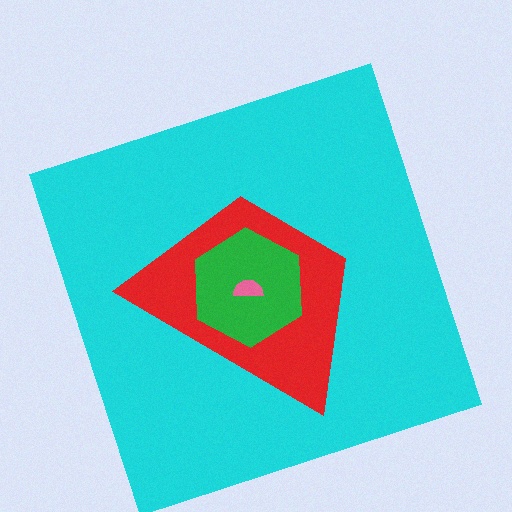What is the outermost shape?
The cyan square.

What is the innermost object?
The pink semicircle.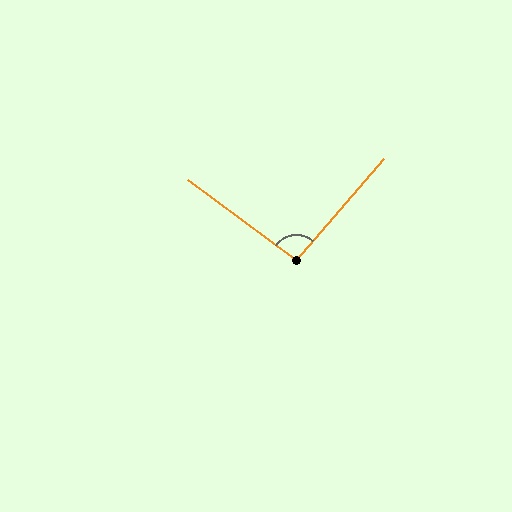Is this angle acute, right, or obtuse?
It is approximately a right angle.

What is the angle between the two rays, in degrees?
Approximately 94 degrees.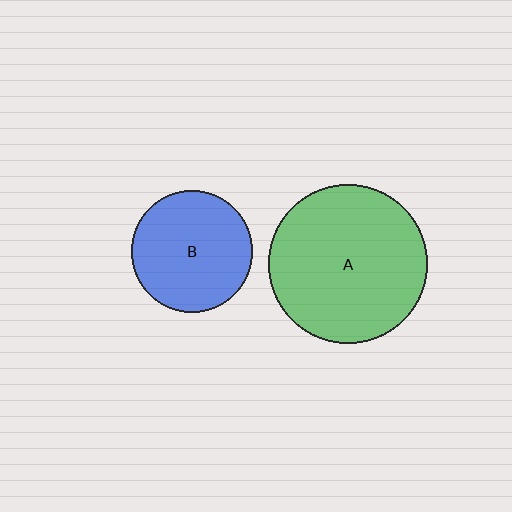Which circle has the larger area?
Circle A (green).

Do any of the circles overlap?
No, none of the circles overlap.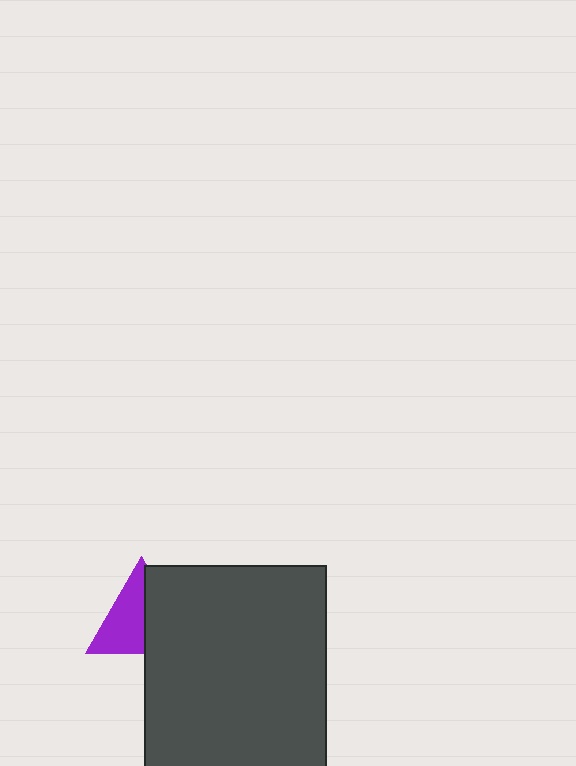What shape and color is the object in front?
The object in front is a dark gray rectangle.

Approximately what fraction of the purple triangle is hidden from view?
Roughly 46% of the purple triangle is hidden behind the dark gray rectangle.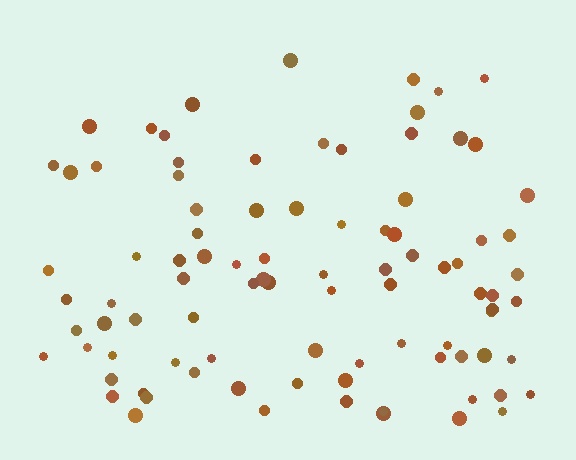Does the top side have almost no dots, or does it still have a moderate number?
Still a moderate number, just noticeably fewer than the bottom.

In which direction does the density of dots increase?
From top to bottom, with the bottom side densest.